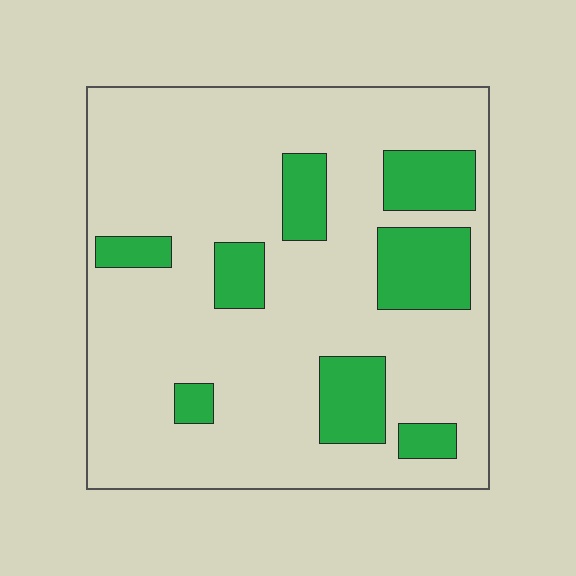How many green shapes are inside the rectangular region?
8.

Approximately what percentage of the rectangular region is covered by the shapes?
Approximately 20%.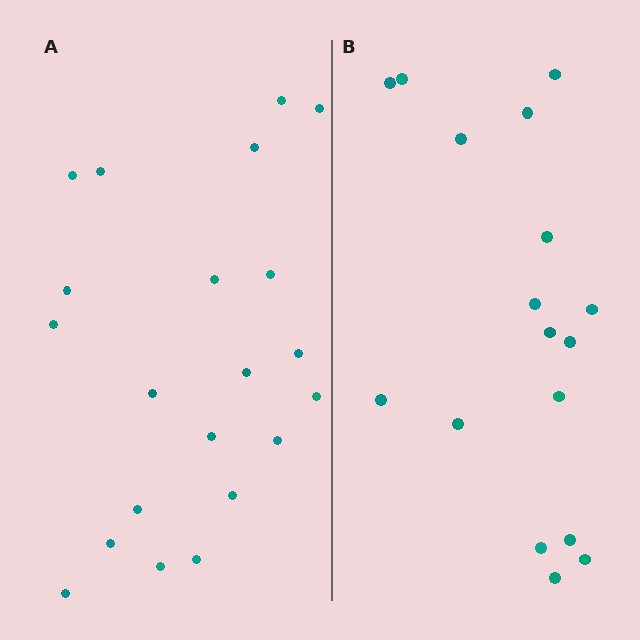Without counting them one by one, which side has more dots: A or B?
Region A (the left region) has more dots.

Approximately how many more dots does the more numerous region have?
Region A has about 4 more dots than region B.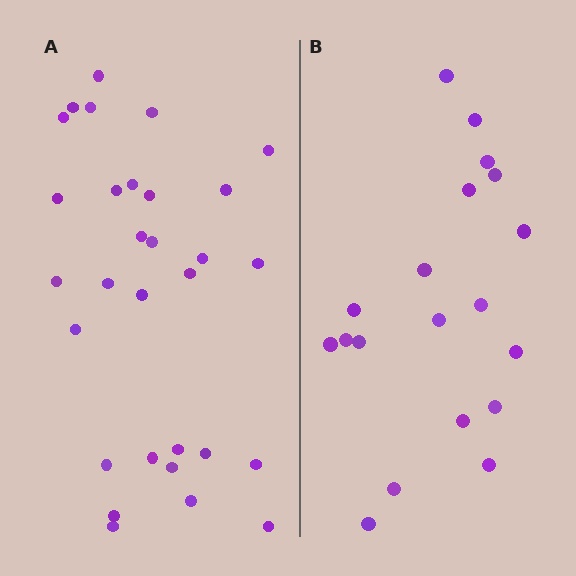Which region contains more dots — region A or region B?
Region A (the left region) has more dots.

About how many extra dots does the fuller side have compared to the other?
Region A has roughly 12 or so more dots than region B.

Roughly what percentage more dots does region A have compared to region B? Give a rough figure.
About 60% more.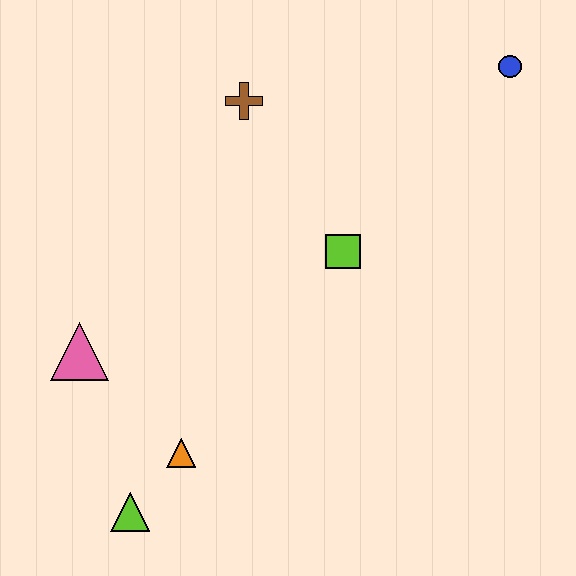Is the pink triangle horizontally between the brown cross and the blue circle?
No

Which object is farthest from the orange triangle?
The blue circle is farthest from the orange triangle.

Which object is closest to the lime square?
The brown cross is closest to the lime square.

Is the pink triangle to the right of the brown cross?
No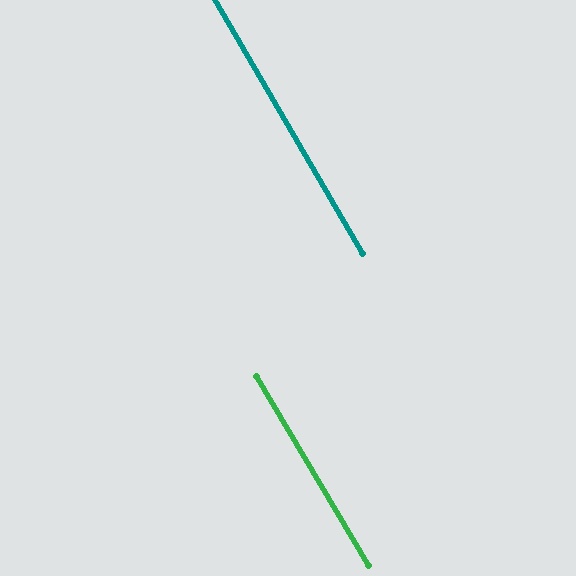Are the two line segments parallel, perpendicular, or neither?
Parallel — their directions differ by only 0.6°.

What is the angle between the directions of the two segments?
Approximately 1 degree.